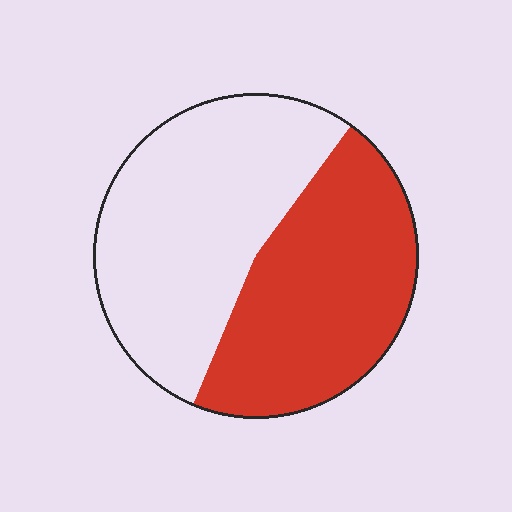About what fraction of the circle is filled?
About one half (1/2).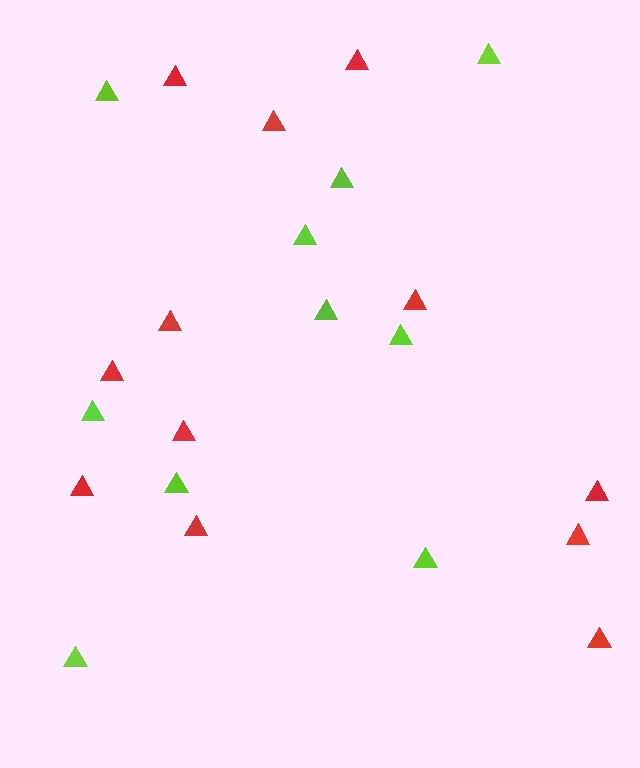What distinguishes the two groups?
There are 2 groups: one group of lime triangles (10) and one group of red triangles (12).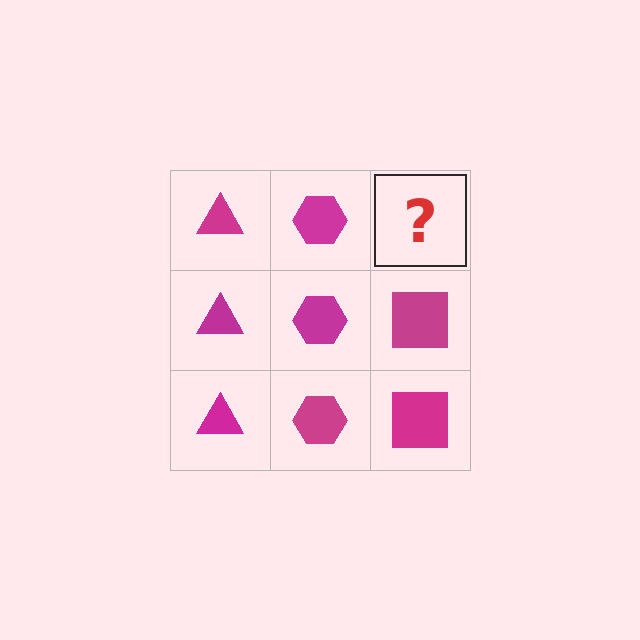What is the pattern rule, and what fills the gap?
The rule is that each column has a consistent shape. The gap should be filled with a magenta square.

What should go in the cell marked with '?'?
The missing cell should contain a magenta square.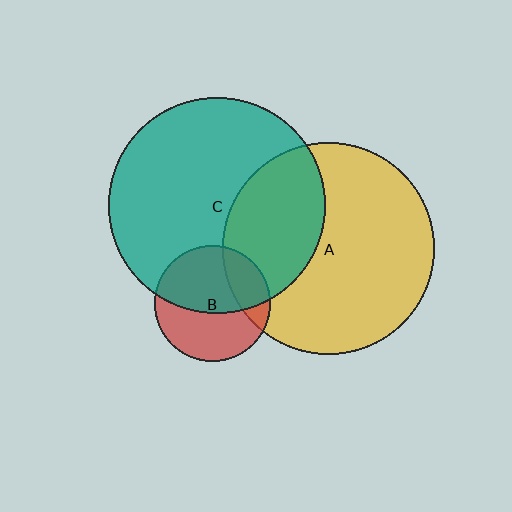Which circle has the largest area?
Circle C (teal).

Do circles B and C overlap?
Yes.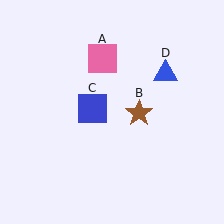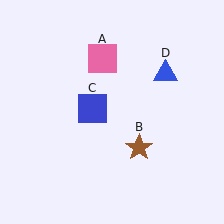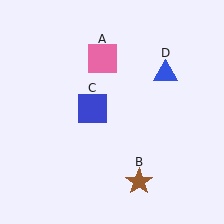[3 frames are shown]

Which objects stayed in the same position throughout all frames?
Pink square (object A) and blue square (object C) and blue triangle (object D) remained stationary.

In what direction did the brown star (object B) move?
The brown star (object B) moved down.